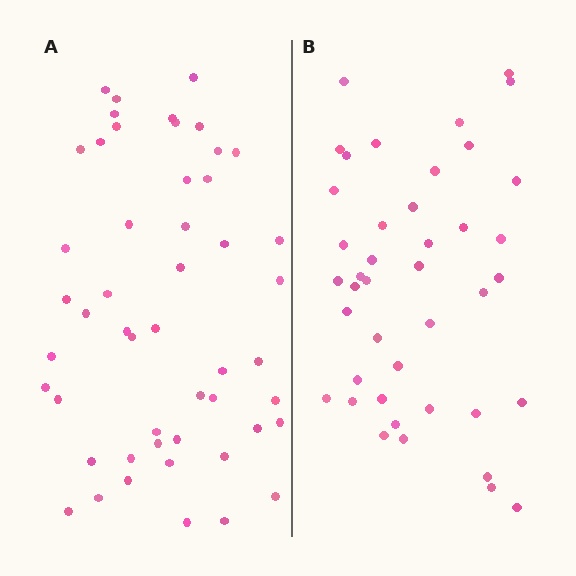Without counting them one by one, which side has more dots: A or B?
Region A (the left region) has more dots.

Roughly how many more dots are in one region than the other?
Region A has roughly 8 or so more dots than region B.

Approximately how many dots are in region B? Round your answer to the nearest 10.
About 40 dots. (The exact count is 42, which rounds to 40.)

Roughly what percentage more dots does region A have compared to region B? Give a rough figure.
About 20% more.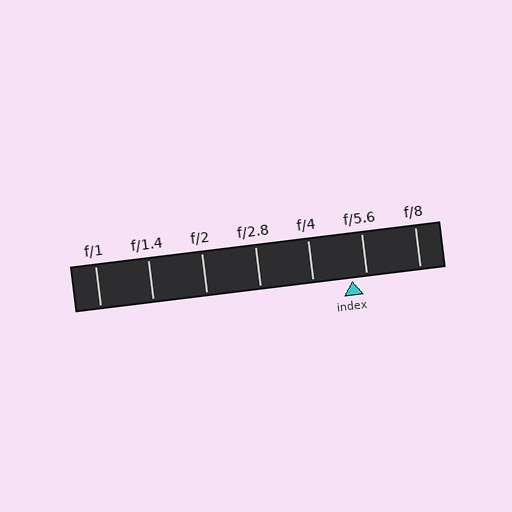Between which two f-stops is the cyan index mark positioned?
The index mark is between f/4 and f/5.6.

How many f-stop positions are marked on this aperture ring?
There are 7 f-stop positions marked.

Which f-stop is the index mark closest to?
The index mark is closest to f/5.6.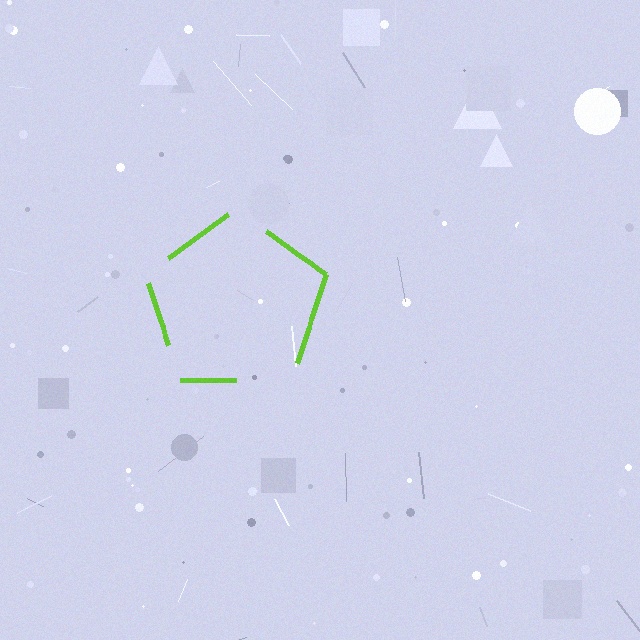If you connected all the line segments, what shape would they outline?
They would outline a pentagon.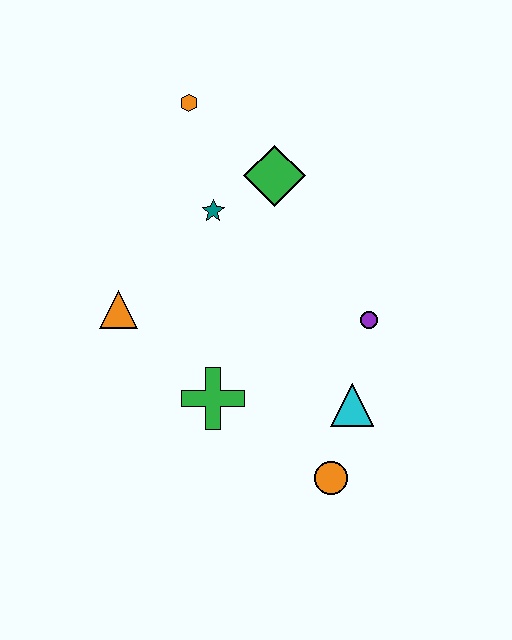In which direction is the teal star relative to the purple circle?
The teal star is to the left of the purple circle.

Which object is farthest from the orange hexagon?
The orange circle is farthest from the orange hexagon.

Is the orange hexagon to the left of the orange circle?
Yes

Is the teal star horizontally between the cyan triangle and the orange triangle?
Yes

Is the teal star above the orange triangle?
Yes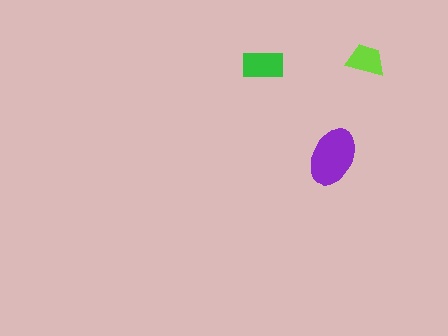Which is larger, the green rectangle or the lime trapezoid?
The green rectangle.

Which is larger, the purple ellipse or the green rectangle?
The purple ellipse.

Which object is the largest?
The purple ellipse.